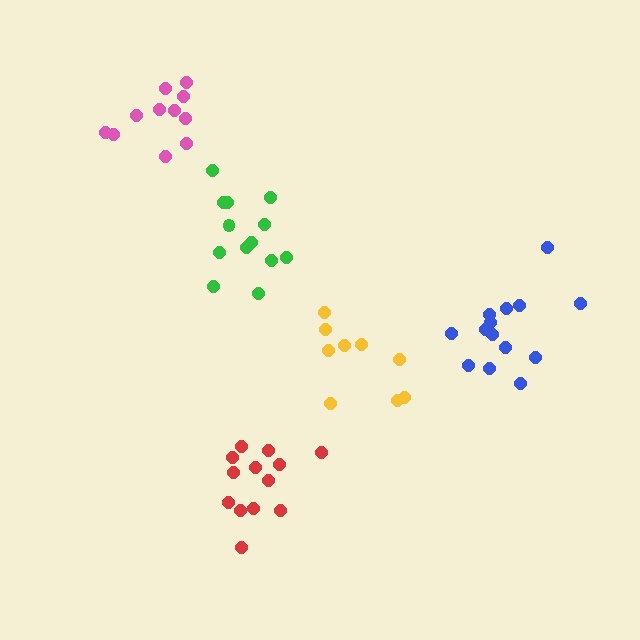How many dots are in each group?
Group 1: 13 dots, Group 2: 9 dots, Group 3: 13 dots, Group 4: 11 dots, Group 5: 14 dots (60 total).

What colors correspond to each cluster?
The clusters are colored: green, yellow, red, pink, blue.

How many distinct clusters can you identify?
There are 5 distinct clusters.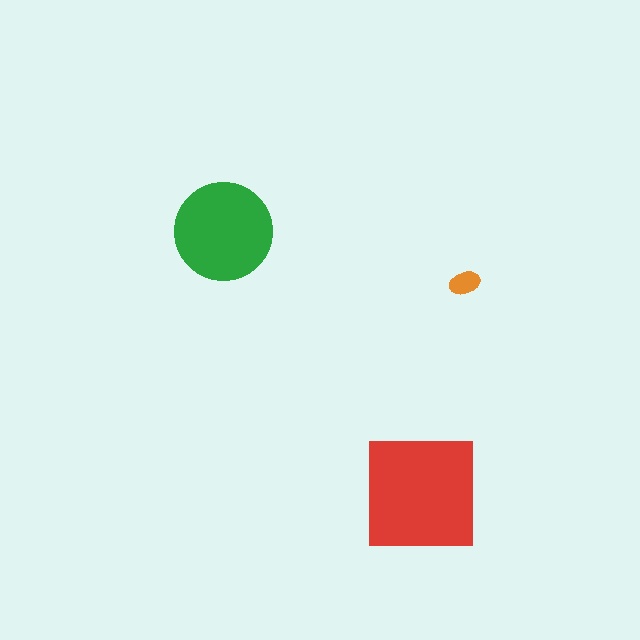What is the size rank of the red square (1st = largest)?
1st.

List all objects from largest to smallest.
The red square, the green circle, the orange ellipse.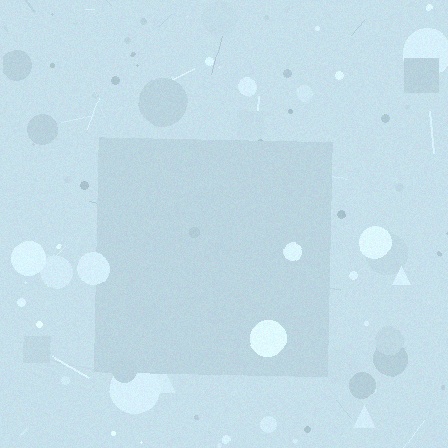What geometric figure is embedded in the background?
A square is embedded in the background.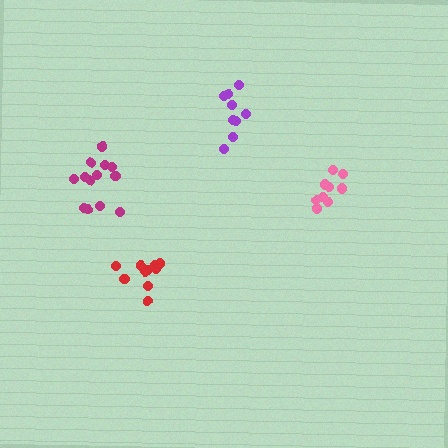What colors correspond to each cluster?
The clusters are colored: red, purple, magenta, pink.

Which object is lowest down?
The red cluster is bottommost.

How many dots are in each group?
Group 1: 11 dots, Group 2: 9 dots, Group 3: 13 dots, Group 4: 9 dots (42 total).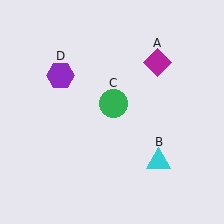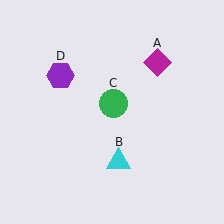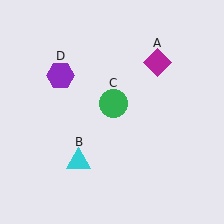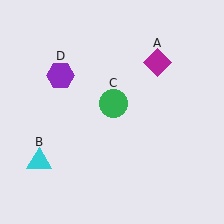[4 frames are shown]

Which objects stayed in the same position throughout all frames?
Magenta diamond (object A) and green circle (object C) and purple hexagon (object D) remained stationary.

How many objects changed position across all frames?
1 object changed position: cyan triangle (object B).